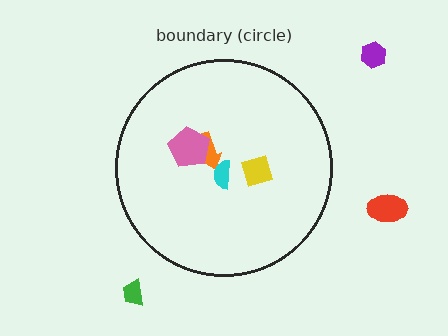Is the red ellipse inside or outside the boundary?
Outside.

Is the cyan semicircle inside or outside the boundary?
Inside.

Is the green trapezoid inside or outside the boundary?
Outside.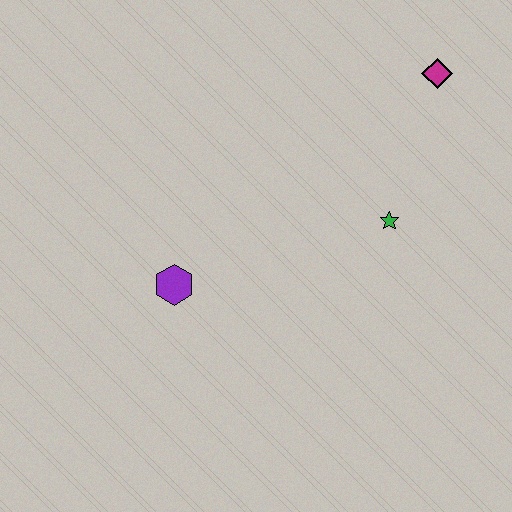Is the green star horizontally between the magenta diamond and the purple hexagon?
Yes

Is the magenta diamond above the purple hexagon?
Yes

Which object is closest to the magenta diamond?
The green star is closest to the magenta diamond.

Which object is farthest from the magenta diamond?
The purple hexagon is farthest from the magenta diamond.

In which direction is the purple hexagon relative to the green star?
The purple hexagon is to the left of the green star.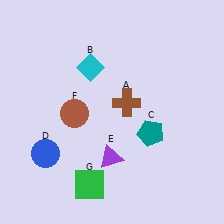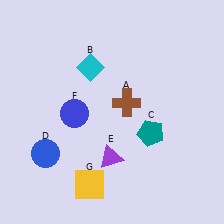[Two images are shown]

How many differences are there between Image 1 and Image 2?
There are 2 differences between the two images.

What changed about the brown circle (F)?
In Image 1, F is brown. In Image 2, it changed to blue.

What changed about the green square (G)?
In Image 1, G is green. In Image 2, it changed to yellow.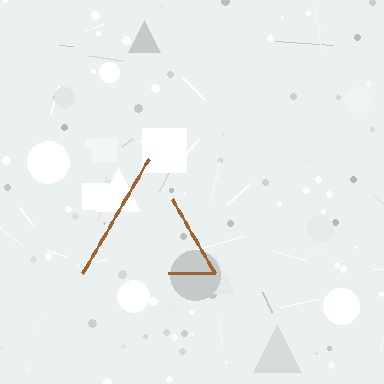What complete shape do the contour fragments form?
The contour fragments form a triangle.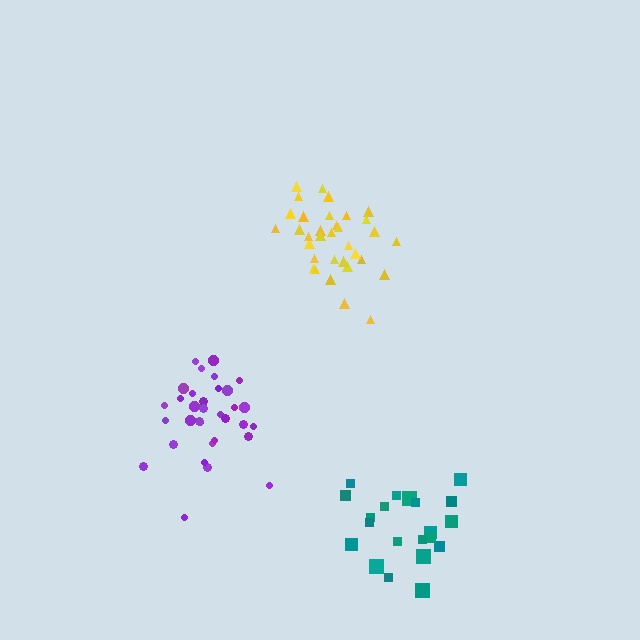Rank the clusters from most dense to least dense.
yellow, purple, teal.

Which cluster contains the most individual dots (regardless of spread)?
Yellow (34).